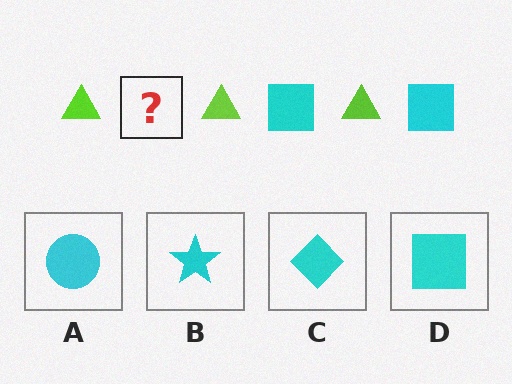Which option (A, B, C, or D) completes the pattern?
D.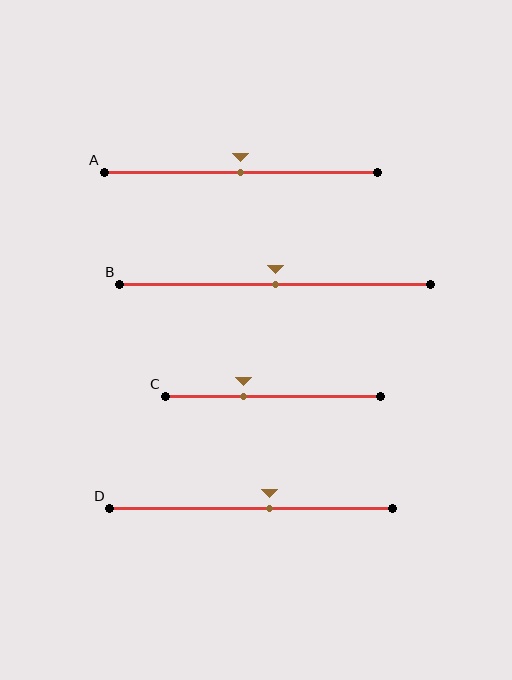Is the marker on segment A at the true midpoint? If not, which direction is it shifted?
Yes, the marker on segment A is at the true midpoint.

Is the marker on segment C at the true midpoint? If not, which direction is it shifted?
No, the marker on segment C is shifted to the left by about 14% of the segment length.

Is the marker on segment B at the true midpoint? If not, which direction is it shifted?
Yes, the marker on segment B is at the true midpoint.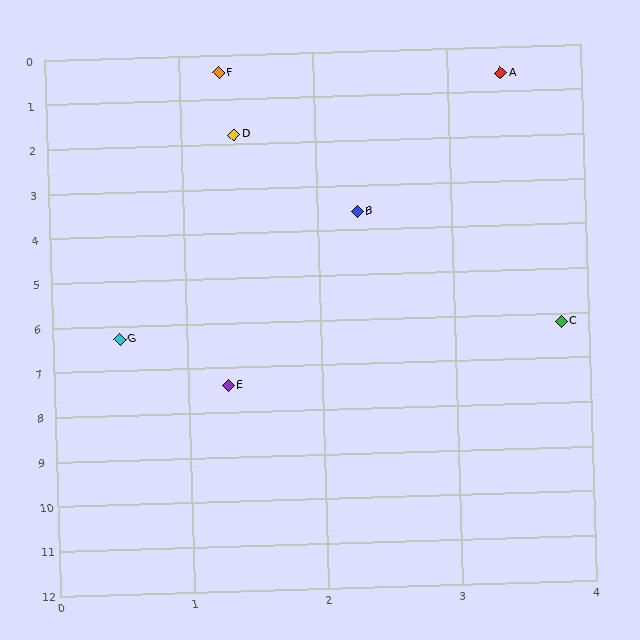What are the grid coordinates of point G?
Point G is at approximately (0.5, 6.3).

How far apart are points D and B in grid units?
Points D and B are about 2.0 grid units apart.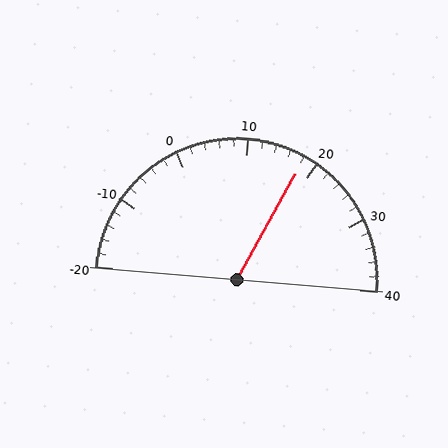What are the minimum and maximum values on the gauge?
The gauge ranges from -20 to 40.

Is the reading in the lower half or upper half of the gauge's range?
The reading is in the upper half of the range (-20 to 40).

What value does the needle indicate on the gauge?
The needle indicates approximately 18.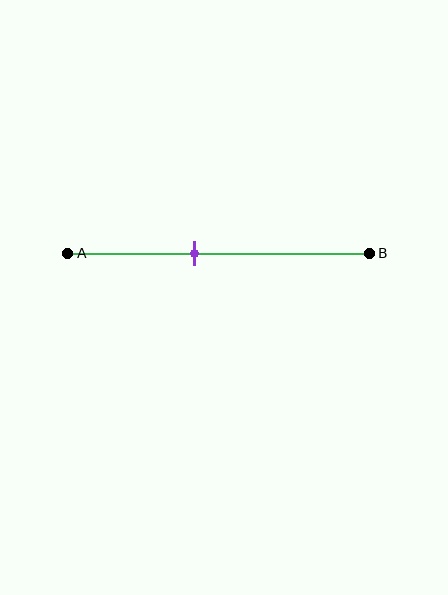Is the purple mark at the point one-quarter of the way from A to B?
No, the mark is at about 40% from A, not at the 25% one-quarter point.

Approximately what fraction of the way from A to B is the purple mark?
The purple mark is approximately 40% of the way from A to B.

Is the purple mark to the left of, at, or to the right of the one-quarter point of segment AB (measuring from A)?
The purple mark is to the right of the one-quarter point of segment AB.